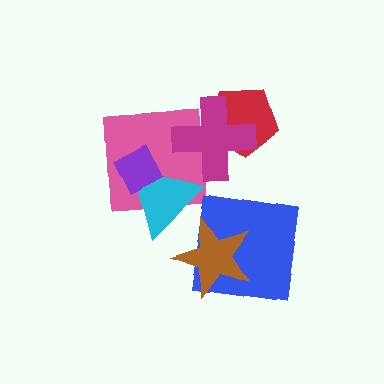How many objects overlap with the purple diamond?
2 objects overlap with the purple diamond.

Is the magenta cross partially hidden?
No, no other shape covers it.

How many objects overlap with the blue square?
1 object overlaps with the blue square.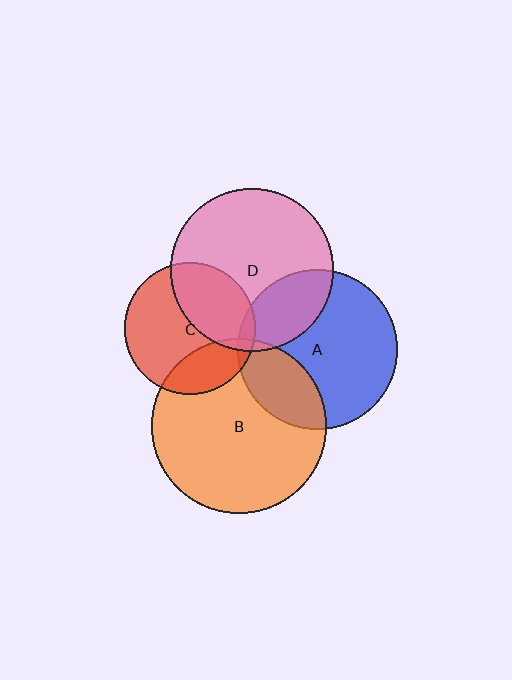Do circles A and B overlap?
Yes.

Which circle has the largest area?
Circle B (orange).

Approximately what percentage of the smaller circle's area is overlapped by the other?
Approximately 25%.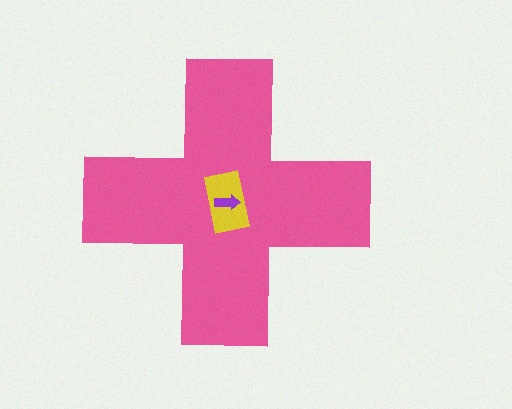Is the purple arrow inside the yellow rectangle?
Yes.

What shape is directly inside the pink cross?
The yellow rectangle.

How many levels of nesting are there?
3.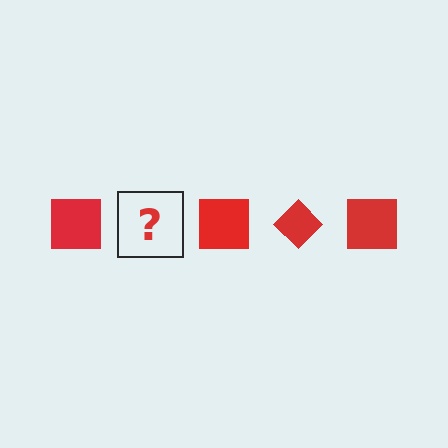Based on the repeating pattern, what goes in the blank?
The blank should be a red diamond.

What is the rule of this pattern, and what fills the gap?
The rule is that the pattern cycles through square, diamond shapes in red. The gap should be filled with a red diamond.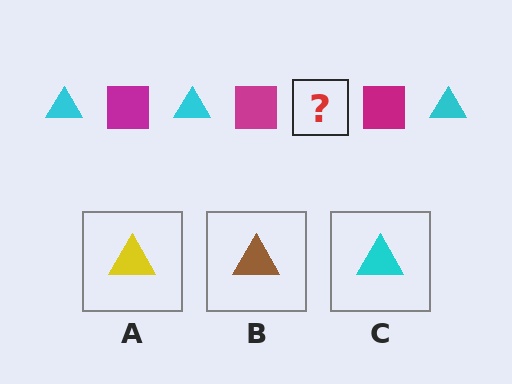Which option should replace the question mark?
Option C.